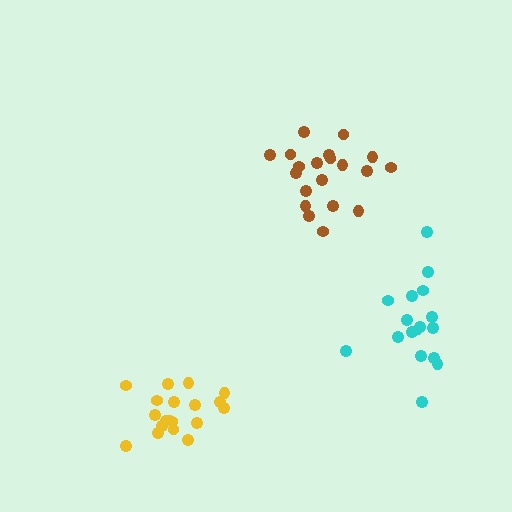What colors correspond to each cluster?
The clusters are colored: cyan, yellow, brown.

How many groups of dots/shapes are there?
There are 3 groups.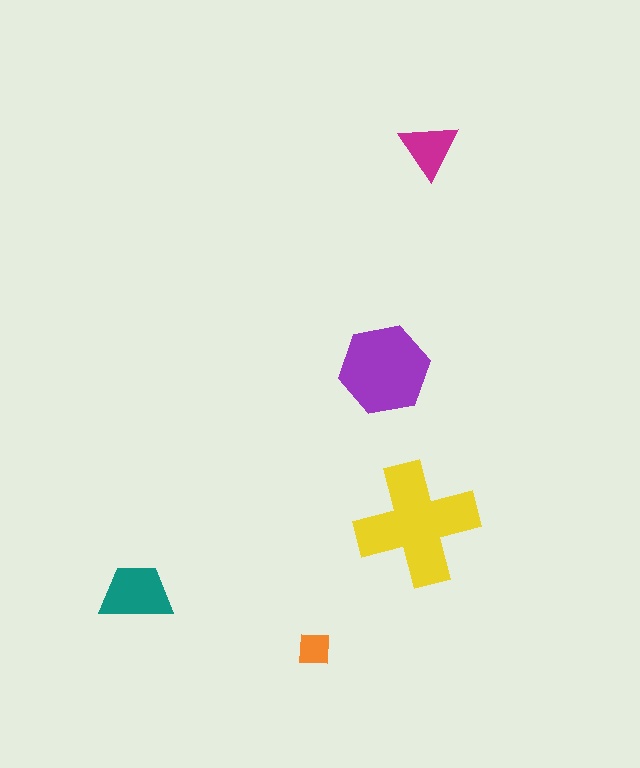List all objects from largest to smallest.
The yellow cross, the purple hexagon, the teal trapezoid, the magenta triangle, the orange square.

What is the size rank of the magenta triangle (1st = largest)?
4th.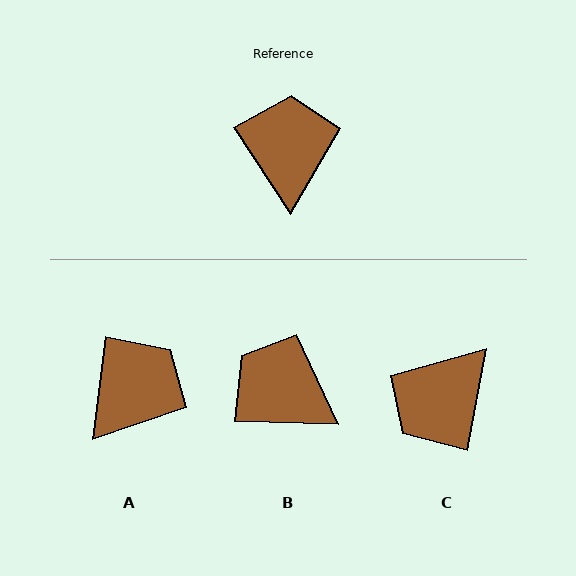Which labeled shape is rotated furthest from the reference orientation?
C, about 136 degrees away.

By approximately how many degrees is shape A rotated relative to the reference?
Approximately 40 degrees clockwise.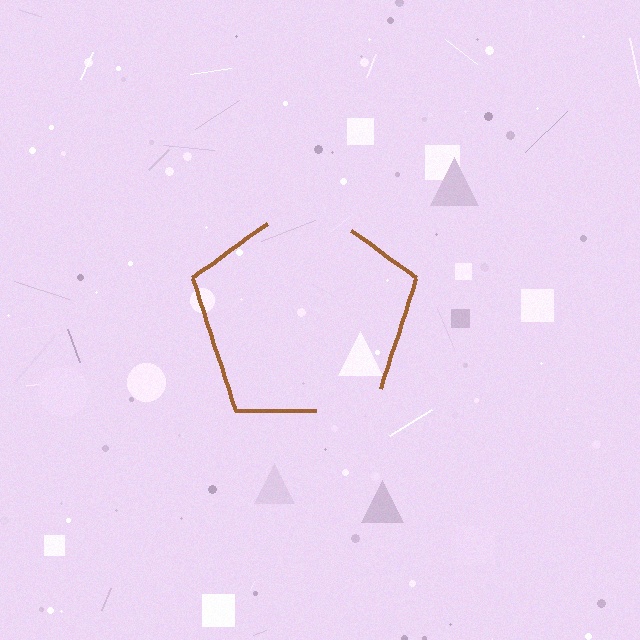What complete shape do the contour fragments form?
The contour fragments form a pentagon.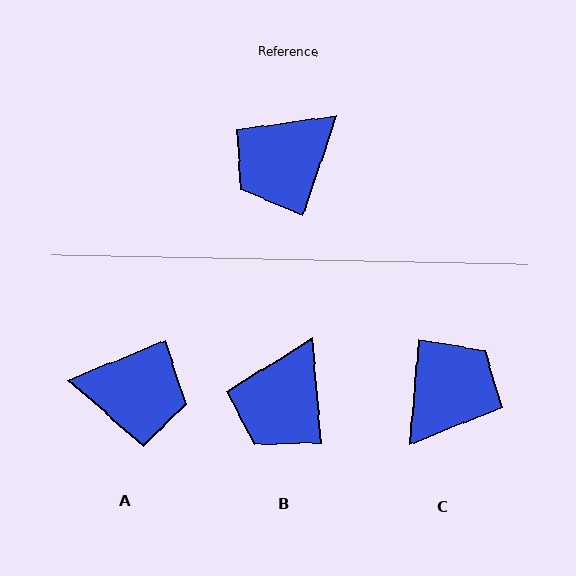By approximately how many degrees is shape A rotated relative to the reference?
Approximately 131 degrees counter-clockwise.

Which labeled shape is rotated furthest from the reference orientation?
C, about 166 degrees away.